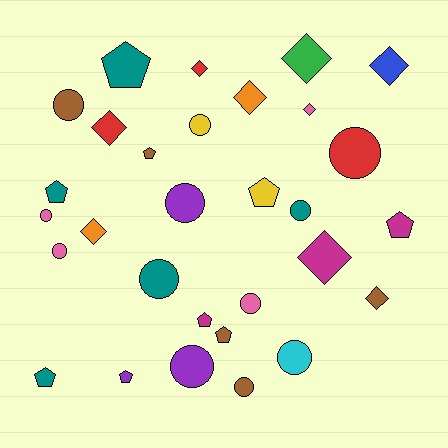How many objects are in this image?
There are 30 objects.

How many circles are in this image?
There are 12 circles.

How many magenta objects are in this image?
There are 3 magenta objects.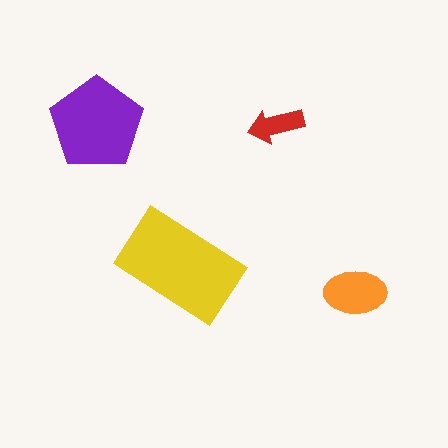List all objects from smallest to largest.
The red arrow, the orange ellipse, the purple pentagon, the yellow rectangle.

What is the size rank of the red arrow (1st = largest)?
4th.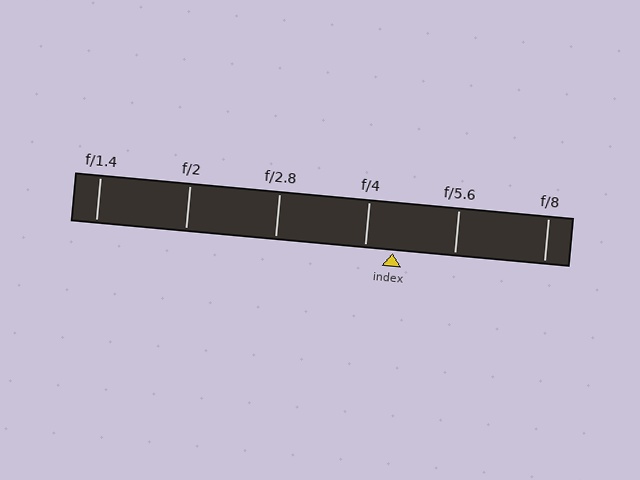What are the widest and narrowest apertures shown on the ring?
The widest aperture shown is f/1.4 and the narrowest is f/8.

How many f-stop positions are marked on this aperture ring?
There are 6 f-stop positions marked.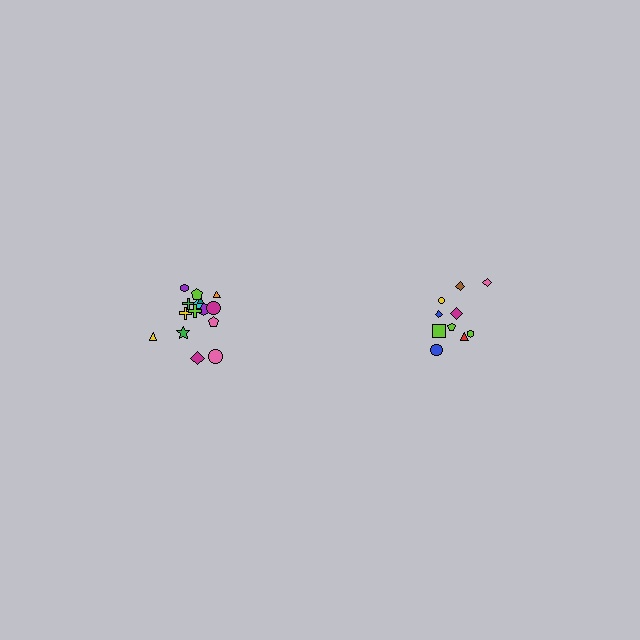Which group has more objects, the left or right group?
The left group.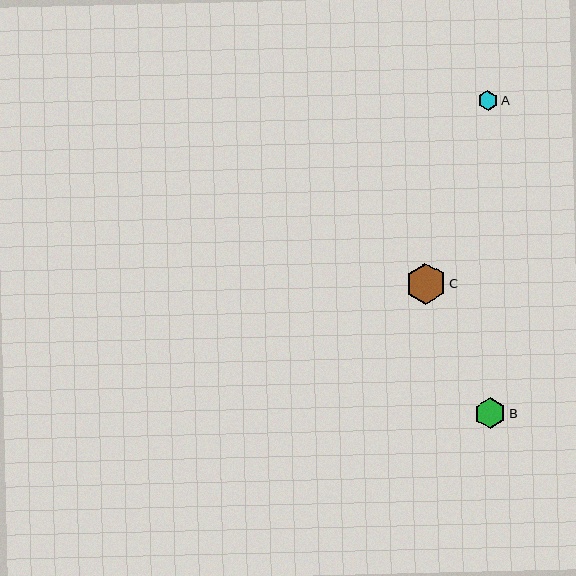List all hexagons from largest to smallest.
From largest to smallest: C, B, A.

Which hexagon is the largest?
Hexagon C is the largest with a size of approximately 40 pixels.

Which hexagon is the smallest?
Hexagon A is the smallest with a size of approximately 20 pixels.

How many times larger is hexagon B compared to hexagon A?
Hexagon B is approximately 1.6 times the size of hexagon A.